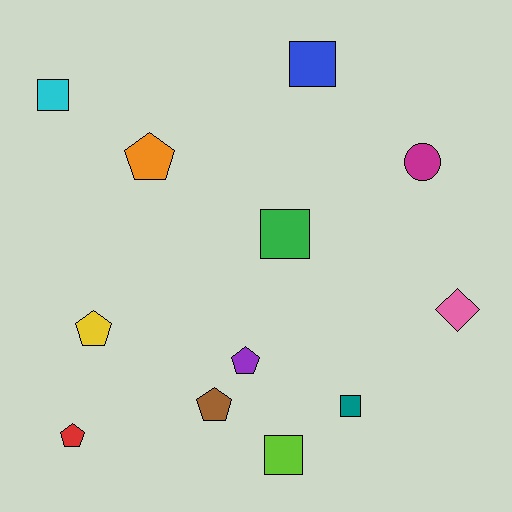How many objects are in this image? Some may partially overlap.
There are 12 objects.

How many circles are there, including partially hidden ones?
There is 1 circle.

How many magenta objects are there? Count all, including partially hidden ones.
There is 1 magenta object.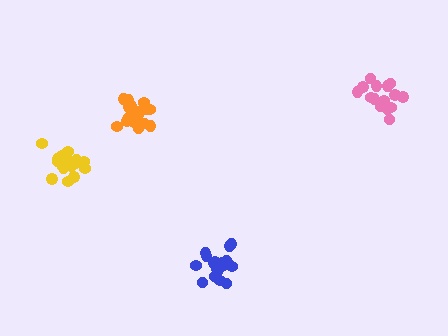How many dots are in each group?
Group 1: 18 dots, Group 2: 15 dots, Group 3: 18 dots, Group 4: 18 dots (69 total).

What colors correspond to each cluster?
The clusters are colored: blue, pink, orange, yellow.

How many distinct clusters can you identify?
There are 4 distinct clusters.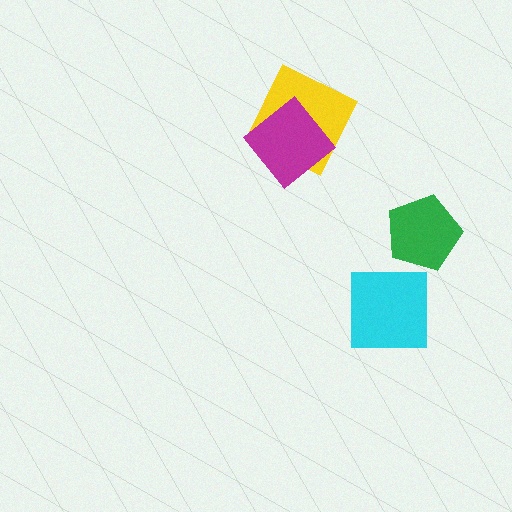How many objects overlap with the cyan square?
0 objects overlap with the cyan square.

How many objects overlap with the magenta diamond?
1 object overlaps with the magenta diamond.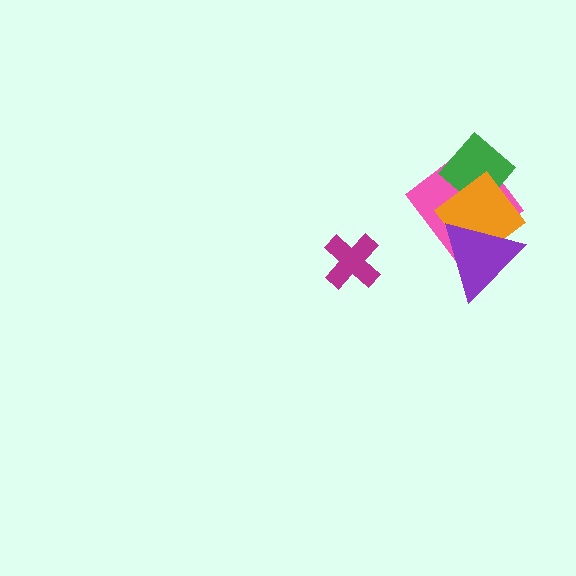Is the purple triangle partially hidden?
No, no other shape covers it.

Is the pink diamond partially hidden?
Yes, it is partially covered by another shape.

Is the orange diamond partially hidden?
Yes, it is partially covered by another shape.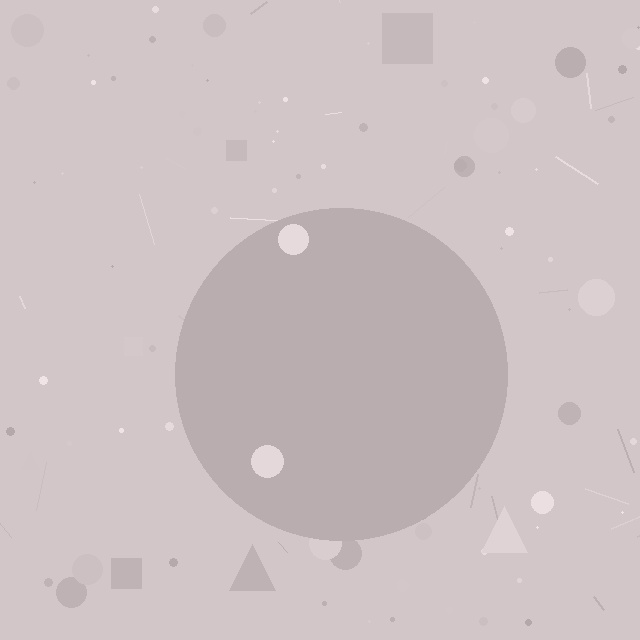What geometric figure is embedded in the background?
A circle is embedded in the background.